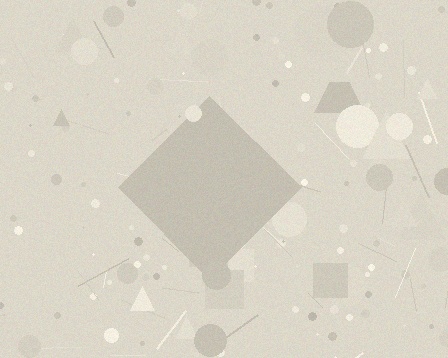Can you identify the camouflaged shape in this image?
The camouflaged shape is a diamond.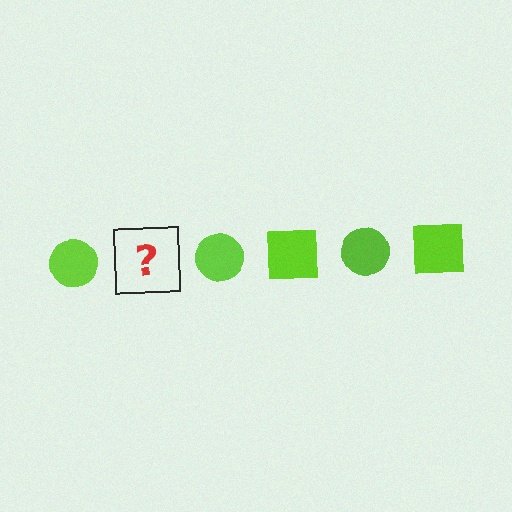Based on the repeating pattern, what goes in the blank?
The blank should be a lime square.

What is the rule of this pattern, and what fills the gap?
The rule is that the pattern cycles through circle, square shapes in lime. The gap should be filled with a lime square.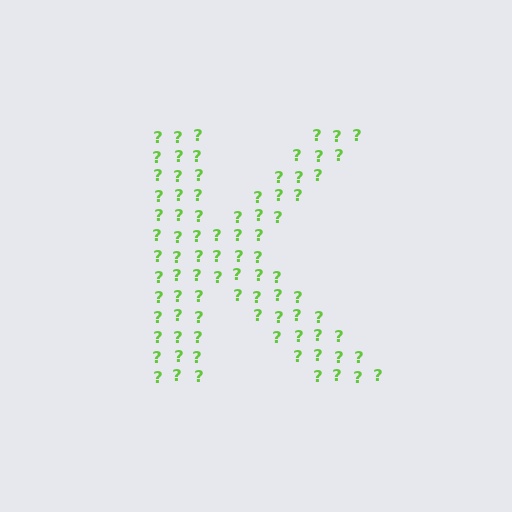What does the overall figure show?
The overall figure shows the letter K.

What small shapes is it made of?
It is made of small question marks.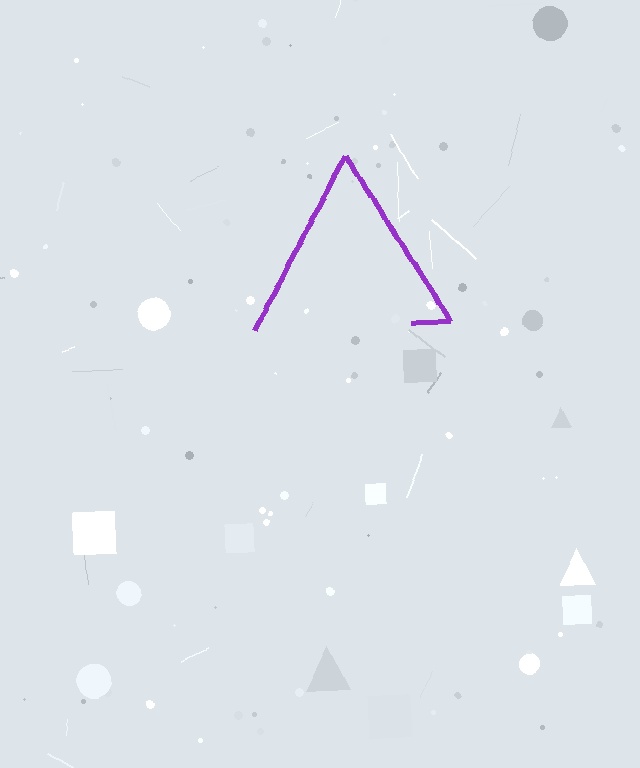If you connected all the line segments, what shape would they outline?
They would outline a triangle.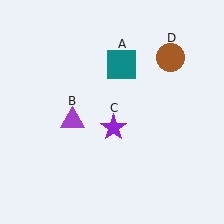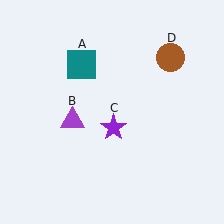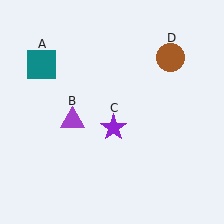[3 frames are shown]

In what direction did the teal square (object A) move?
The teal square (object A) moved left.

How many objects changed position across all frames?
1 object changed position: teal square (object A).